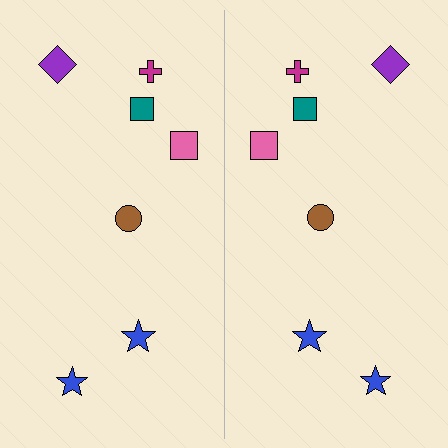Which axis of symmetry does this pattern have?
The pattern has a vertical axis of symmetry running through the center of the image.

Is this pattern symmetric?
Yes, this pattern has bilateral (reflection) symmetry.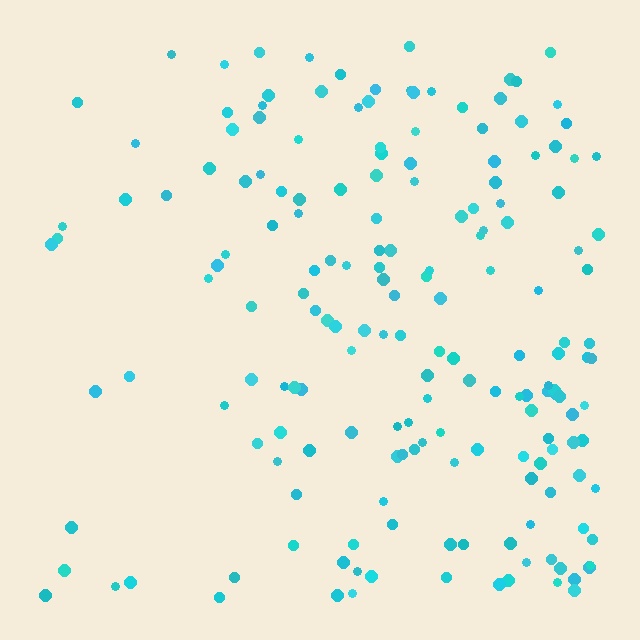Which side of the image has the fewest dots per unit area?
The left.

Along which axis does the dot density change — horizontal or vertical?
Horizontal.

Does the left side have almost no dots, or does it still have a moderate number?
Still a moderate number, just noticeably fewer than the right.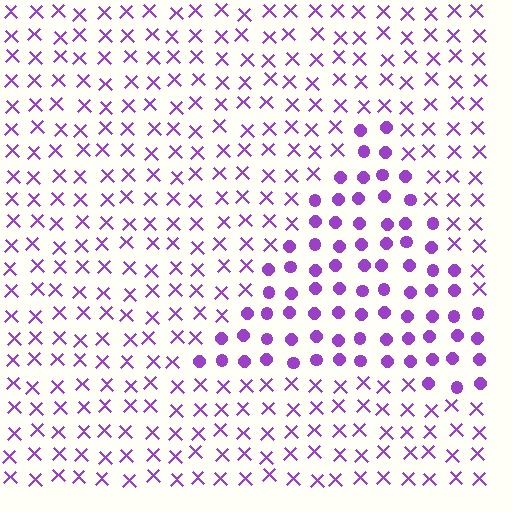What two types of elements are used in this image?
The image uses circles inside the triangle region and X marks outside it.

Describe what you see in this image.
The image is filled with small purple elements arranged in a uniform grid. A triangle-shaped region contains circles, while the surrounding area contains X marks. The boundary is defined purely by the change in element shape.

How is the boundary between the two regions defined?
The boundary is defined by a change in element shape: circles inside vs. X marks outside. All elements share the same color and spacing.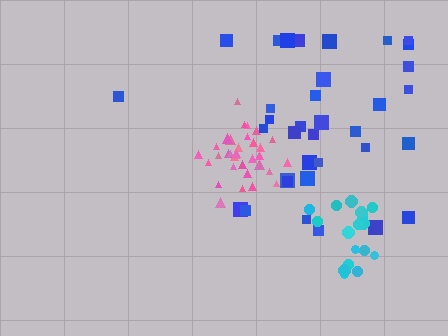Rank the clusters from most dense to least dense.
pink, cyan, blue.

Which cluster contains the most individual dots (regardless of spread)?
Pink (35).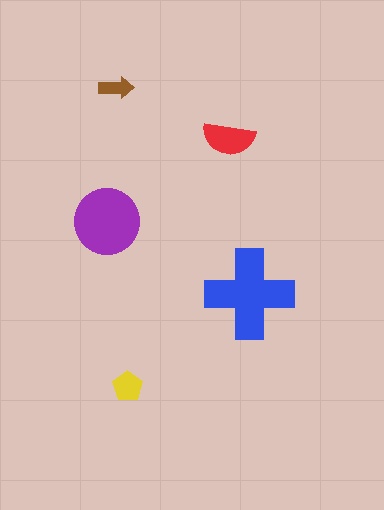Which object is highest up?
The brown arrow is topmost.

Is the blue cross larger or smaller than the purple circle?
Larger.